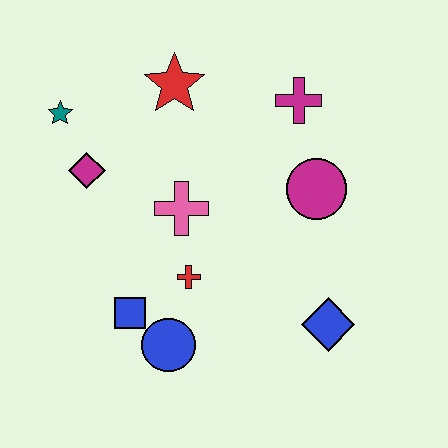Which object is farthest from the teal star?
The blue diamond is farthest from the teal star.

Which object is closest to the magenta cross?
The magenta circle is closest to the magenta cross.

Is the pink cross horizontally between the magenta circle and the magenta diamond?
Yes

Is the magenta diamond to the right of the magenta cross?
No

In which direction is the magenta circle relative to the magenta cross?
The magenta circle is below the magenta cross.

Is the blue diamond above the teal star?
No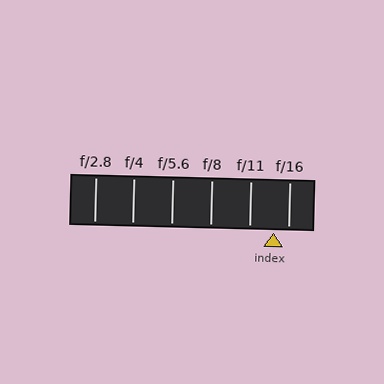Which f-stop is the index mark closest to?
The index mark is closest to f/16.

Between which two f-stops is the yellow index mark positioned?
The index mark is between f/11 and f/16.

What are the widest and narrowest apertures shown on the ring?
The widest aperture shown is f/2.8 and the narrowest is f/16.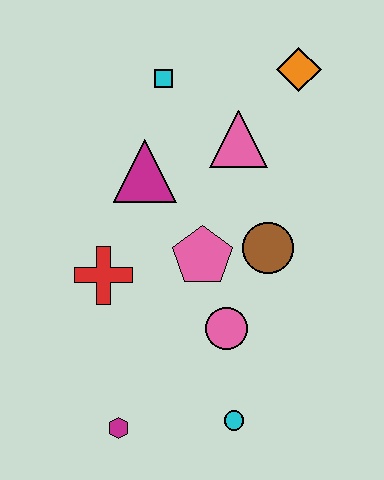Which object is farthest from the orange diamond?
The magenta hexagon is farthest from the orange diamond.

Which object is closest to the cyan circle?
The pink circle is closest to the cyan circle.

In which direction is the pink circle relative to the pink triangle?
The pink circle is below the pink triangle.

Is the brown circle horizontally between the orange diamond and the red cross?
Yes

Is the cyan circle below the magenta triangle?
Yes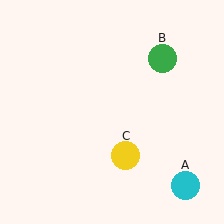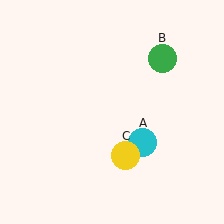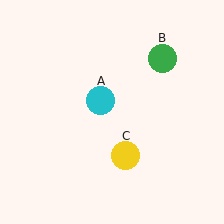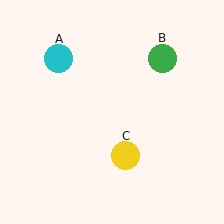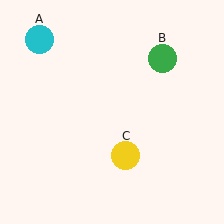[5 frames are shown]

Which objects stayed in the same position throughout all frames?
Green circle (object B) and yellow circle (object C) remained stationary.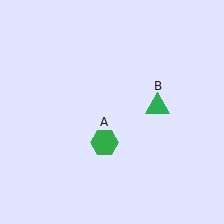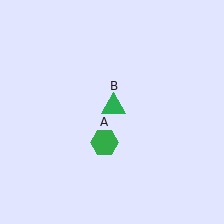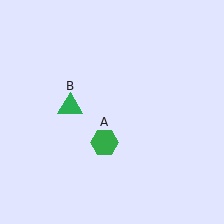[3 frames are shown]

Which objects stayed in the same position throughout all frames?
Green hexagon (object A) remained stationary.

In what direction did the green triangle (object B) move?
The green triangle (object B) moved left.